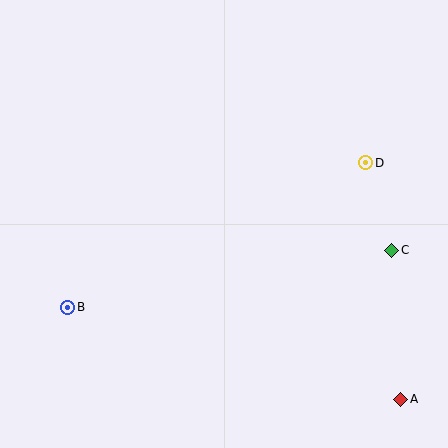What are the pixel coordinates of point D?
Point D is at (366, 163).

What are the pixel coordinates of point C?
Point C is at (392, 250).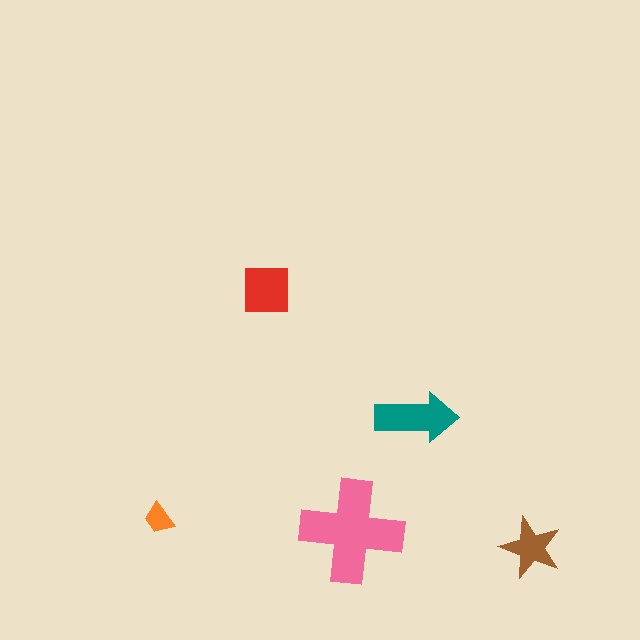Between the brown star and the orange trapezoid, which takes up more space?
The brown star.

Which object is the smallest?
The orange trapezoid.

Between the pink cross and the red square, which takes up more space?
The pink cross.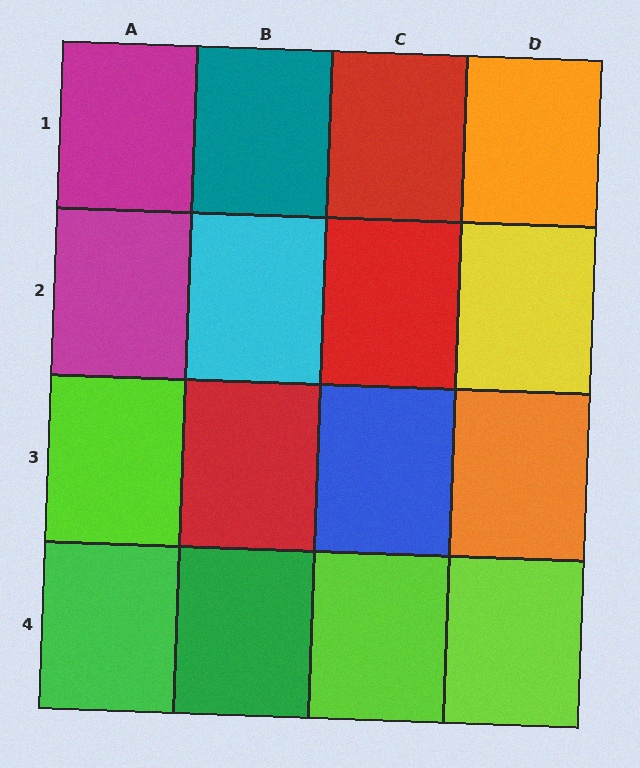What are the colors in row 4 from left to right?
Green, green, lime, lime.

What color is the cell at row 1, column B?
Teal.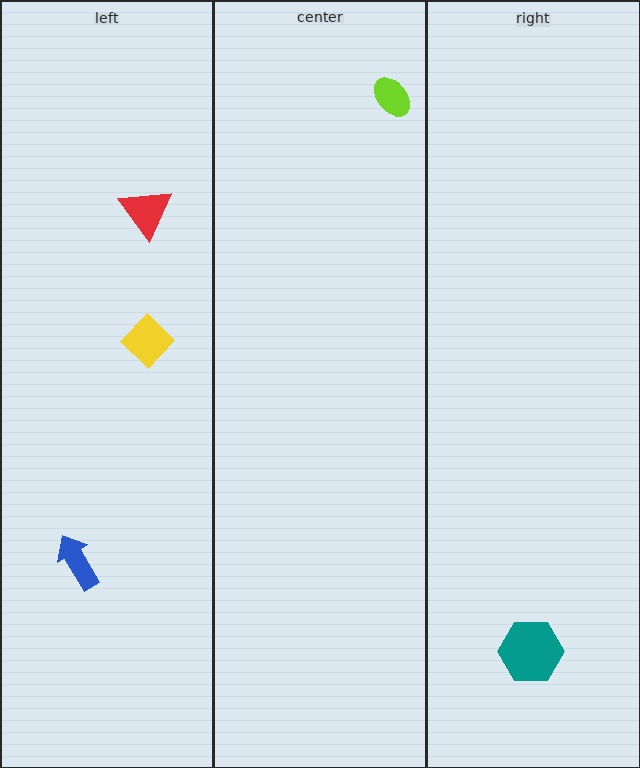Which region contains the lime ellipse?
The center region.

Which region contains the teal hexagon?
The right region.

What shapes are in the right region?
The teal hexagon.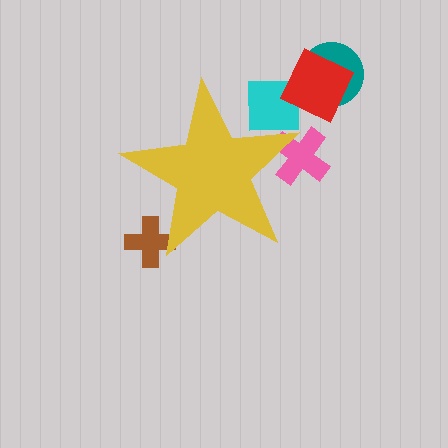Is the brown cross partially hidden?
Yes, the brown cross is partially hidden behind the yellow star.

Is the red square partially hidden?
No, the red square is fully visible.